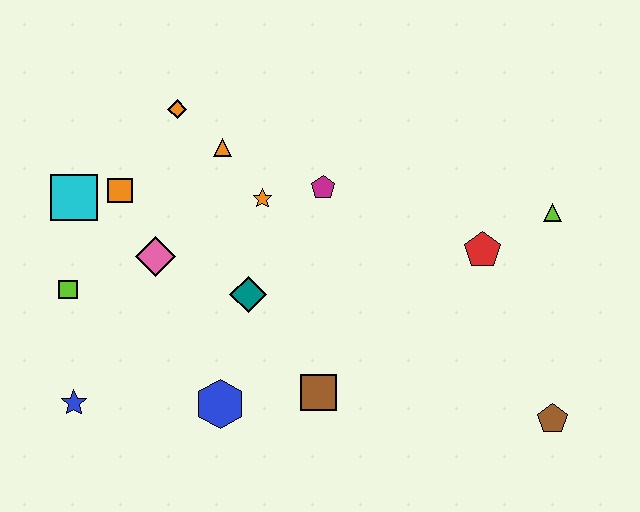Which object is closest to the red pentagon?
The lime triangle is closest to the red pentagon.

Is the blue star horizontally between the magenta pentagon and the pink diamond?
No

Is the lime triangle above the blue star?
Yes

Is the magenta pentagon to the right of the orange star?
Yes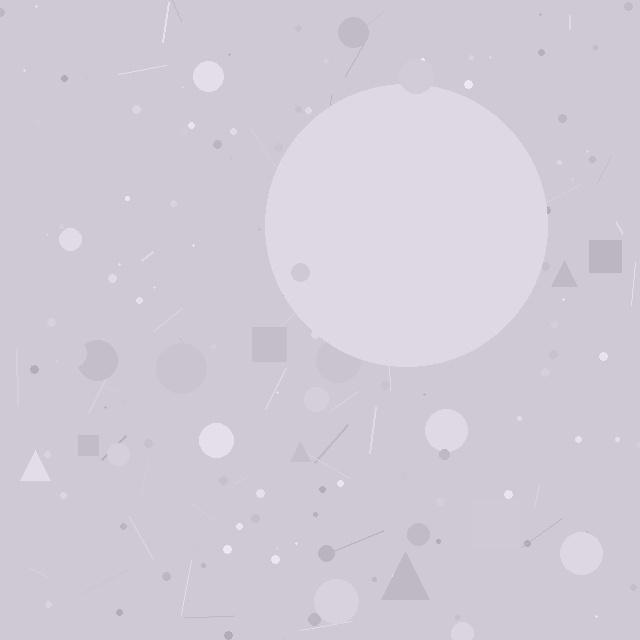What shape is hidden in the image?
A circle is hidden in the image.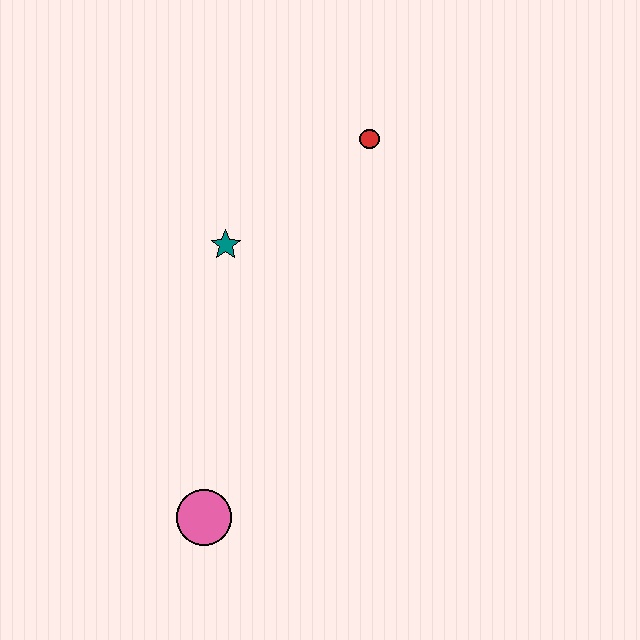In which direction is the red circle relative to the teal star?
The red circle is to the right of the teal star.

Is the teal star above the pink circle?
Yes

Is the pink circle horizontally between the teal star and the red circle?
No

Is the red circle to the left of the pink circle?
No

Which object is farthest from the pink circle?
The red circle is farthest from the pink circle.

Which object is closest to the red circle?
The teal star is closest to the red circle.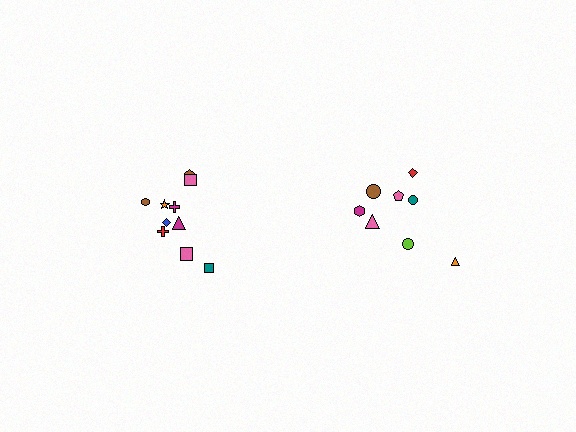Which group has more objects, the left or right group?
The left group.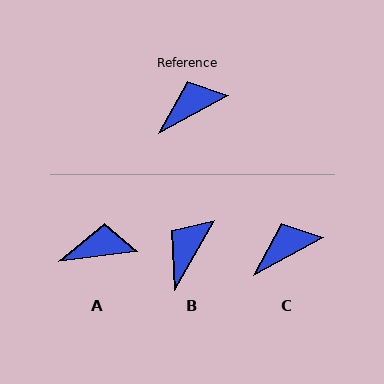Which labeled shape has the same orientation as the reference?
C.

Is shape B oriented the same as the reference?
No, it is off by about 31 degrees.